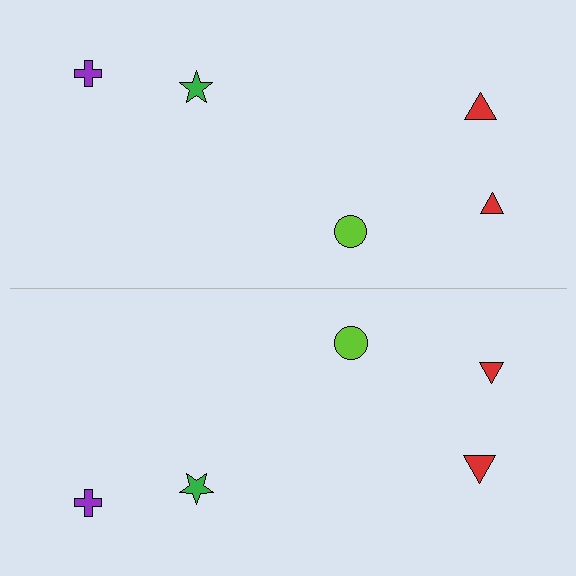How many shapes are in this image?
There are 10 shapes in this image.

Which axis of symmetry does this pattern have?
The pattern has a horizontal axis of symmetry running through the center of the image.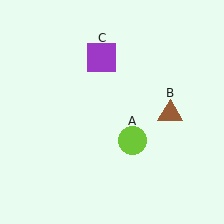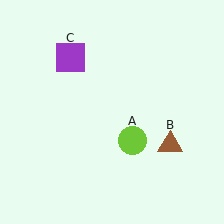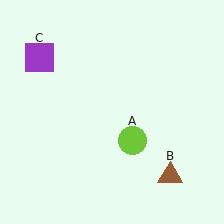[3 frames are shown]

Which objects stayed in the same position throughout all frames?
Lime circle (object A) remained stationary.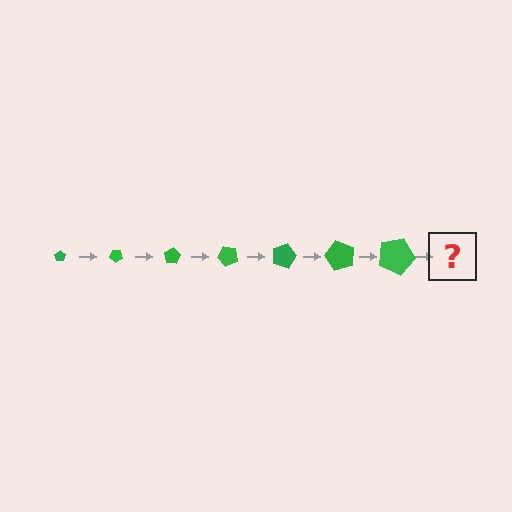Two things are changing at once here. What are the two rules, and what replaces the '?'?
The two rules are that the pentagon grows larger each step and it rotates 40 degrees each step. The '?' should be a pentagon, larger than the previous one and rotated 280 degrees from the start.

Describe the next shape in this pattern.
It should be a pentagon, larger than the previous one and rotated 280 degrees from the start.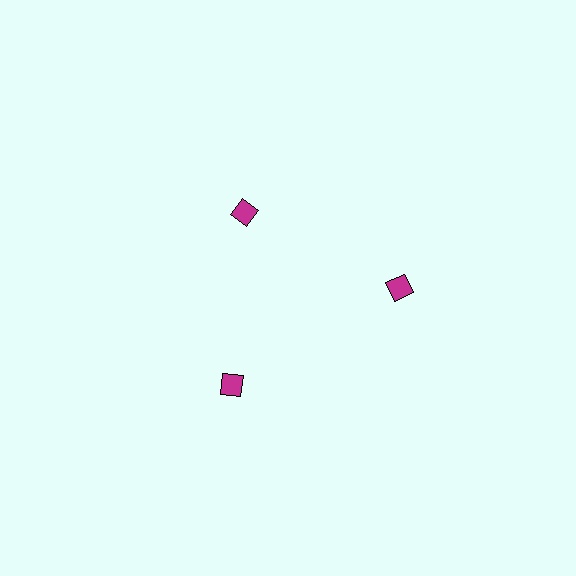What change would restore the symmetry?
The symmetry would be restored by moving it outward, back onto the ring so that all 3 squares sit at equal angles and equal distance from the center.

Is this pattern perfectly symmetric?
No. The 3 magenta squares are arranged in a ring, but one element near the 11 o'clock position is pulled inward toward the center, breaking the 3-fold rotational symmetry.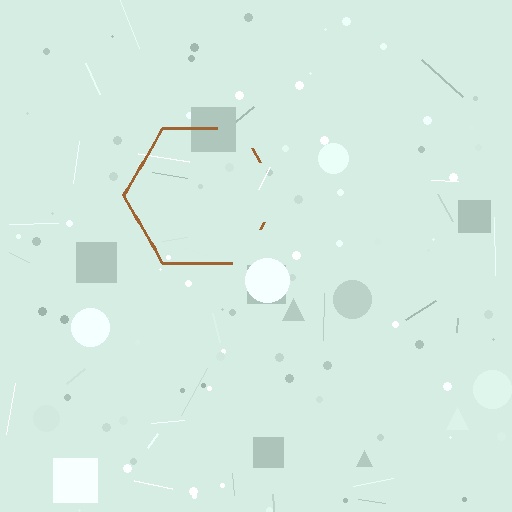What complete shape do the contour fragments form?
The contour fragments form a hexagon.